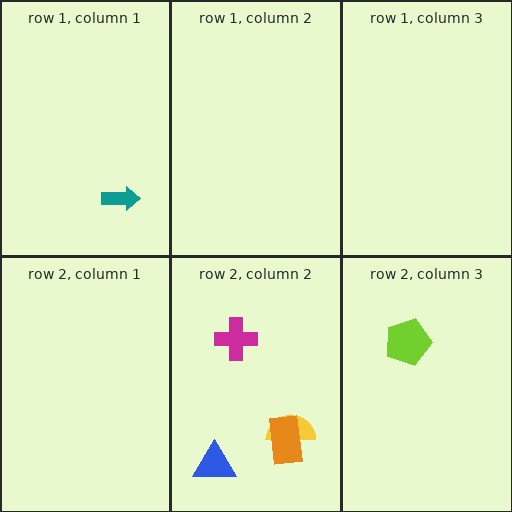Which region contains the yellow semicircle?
The row 2, column 2 region.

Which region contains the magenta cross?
The row 2, column 2 region.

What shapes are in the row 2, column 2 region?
The blue triangle, the yellow semicircle, the magenta cross, the orange rectangle.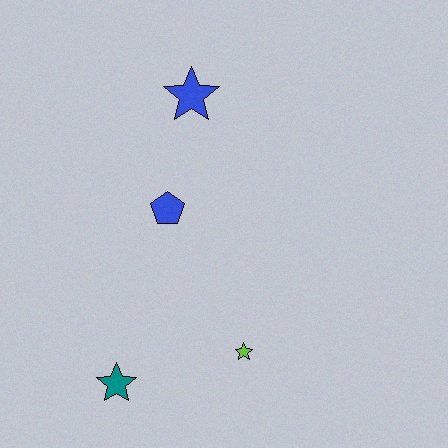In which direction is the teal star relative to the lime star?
The teal star is to the left of the lime star.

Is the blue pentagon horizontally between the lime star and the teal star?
Yes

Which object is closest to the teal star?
The lime star is closest to the teal star.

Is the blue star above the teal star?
Yes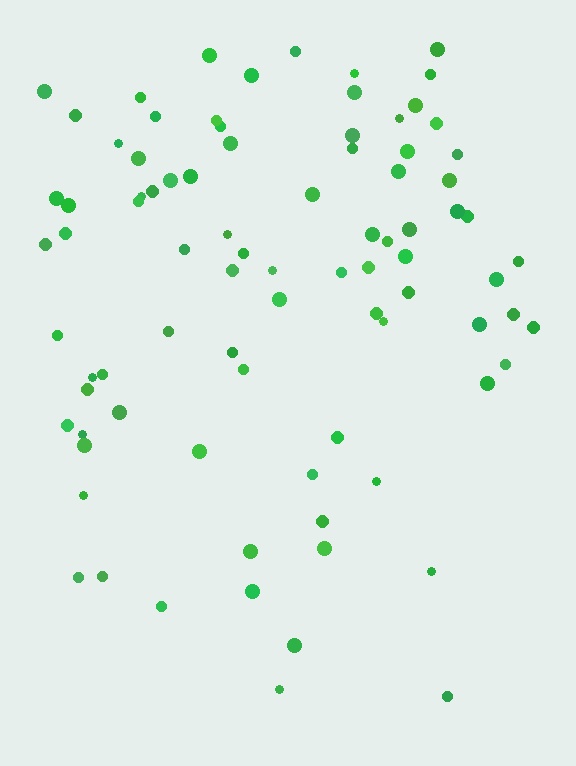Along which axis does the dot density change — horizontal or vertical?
Vertical.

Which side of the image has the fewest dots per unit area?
The bottom.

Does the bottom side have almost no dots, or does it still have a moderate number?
Still a moderate number, just noticeably fewer than the top.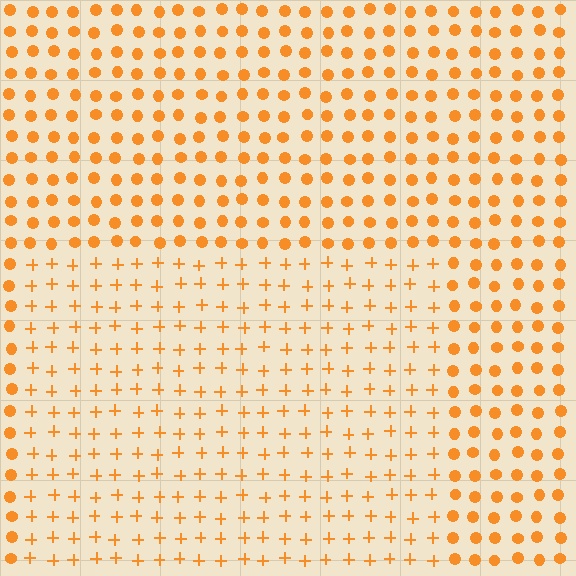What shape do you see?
I see a rectangle.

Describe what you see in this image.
The image is filled with small orange elements arranged in a uniform grid. A rectangle-shaped region contains plus signs, while the surrounding area contains circles. The boundary is defined purely by the change in element shape.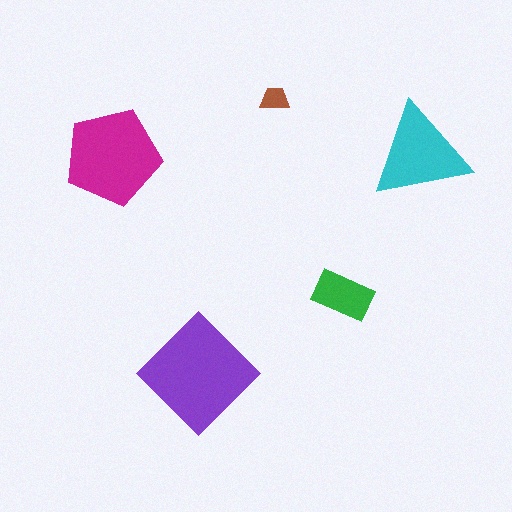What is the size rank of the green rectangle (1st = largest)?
4th.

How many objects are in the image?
There are 5 objects in the image.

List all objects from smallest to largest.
The brown trapezoid, the green rectangle, the cyan triangle, the magenta pentagon, the purple diamond.